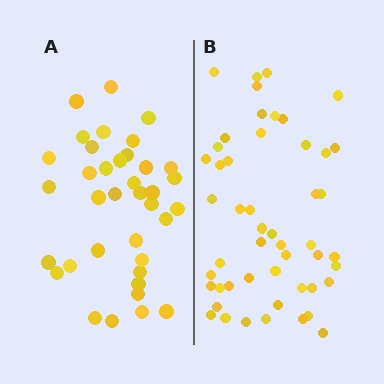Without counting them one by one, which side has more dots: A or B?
Region B (the right region) has more dots.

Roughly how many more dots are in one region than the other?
Region B has approximately 15 more dots than region A.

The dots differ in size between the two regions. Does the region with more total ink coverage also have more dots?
No. Region A has more total ink coverage because its dots are larger, but region B actually contains more individual dots. Total area can be misleading — the number of items is what matters here.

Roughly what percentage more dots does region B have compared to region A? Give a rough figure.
About 35% more.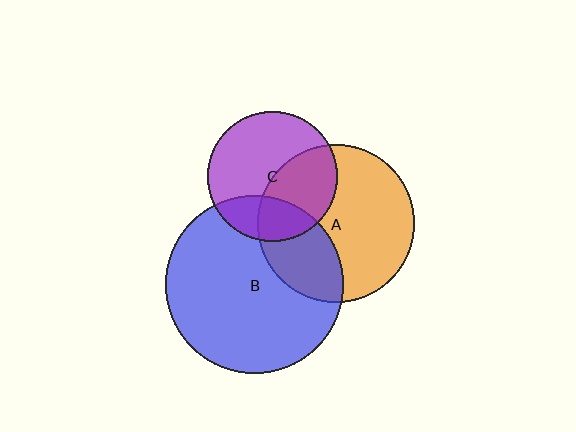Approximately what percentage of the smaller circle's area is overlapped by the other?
Approximately 25%.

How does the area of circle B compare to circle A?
Approximately 1.3 times.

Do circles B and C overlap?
Yes.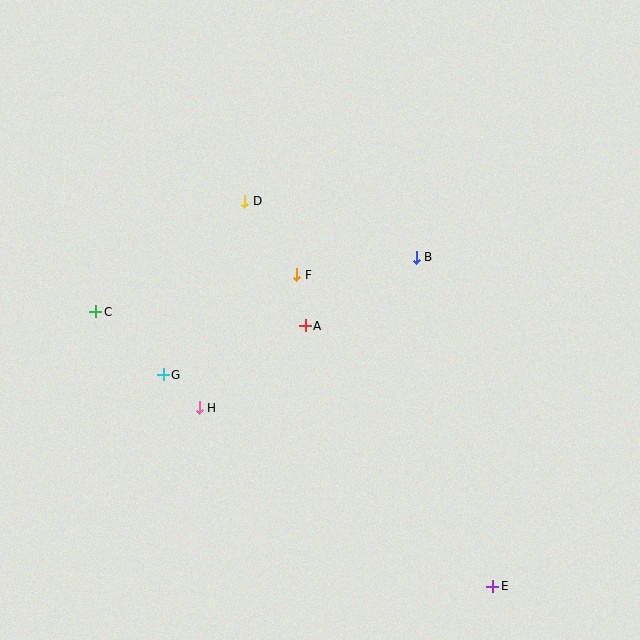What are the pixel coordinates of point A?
Point A is at (305, 326).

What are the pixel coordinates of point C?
Point C is at (96, 312).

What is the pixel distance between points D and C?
The distance between D and C is 186 pixels.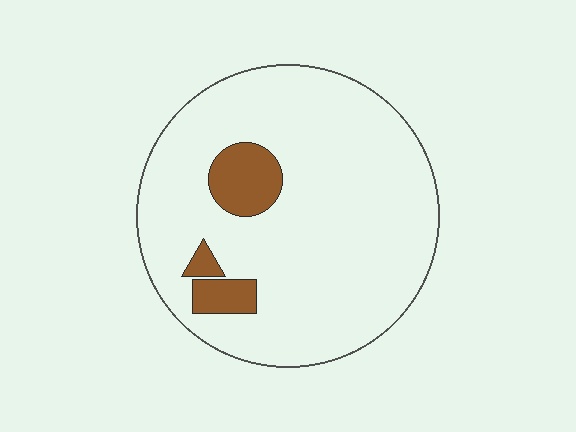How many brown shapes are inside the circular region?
3.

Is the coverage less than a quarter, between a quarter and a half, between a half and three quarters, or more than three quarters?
Less than a quarter.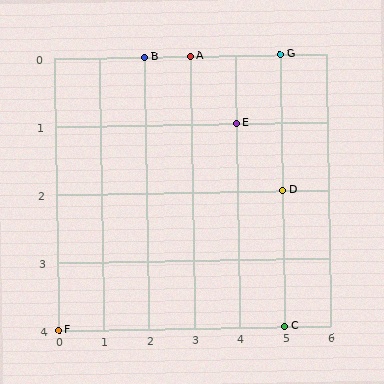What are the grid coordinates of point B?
Point B is at grid coordinates (2, 0).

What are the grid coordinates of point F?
Point F is at grid coordinates (0, 4).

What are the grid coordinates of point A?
Point A is at grid coordinates (3, 0).